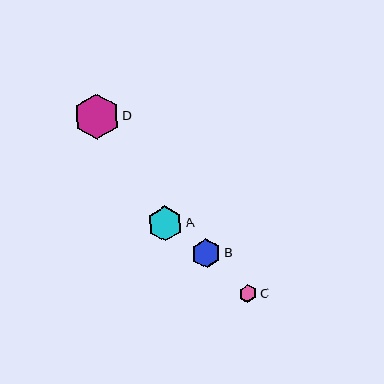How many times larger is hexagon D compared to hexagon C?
Hexagon D is approximately 2.6 times the size of hexagon C.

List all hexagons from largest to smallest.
From largest to smallest: D, A, B, C.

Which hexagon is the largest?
Hexagon D is the largest with a size of approximately 45 pixels.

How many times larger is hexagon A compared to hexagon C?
Hexagon A is approximately 2.0 times the size of hexagon C.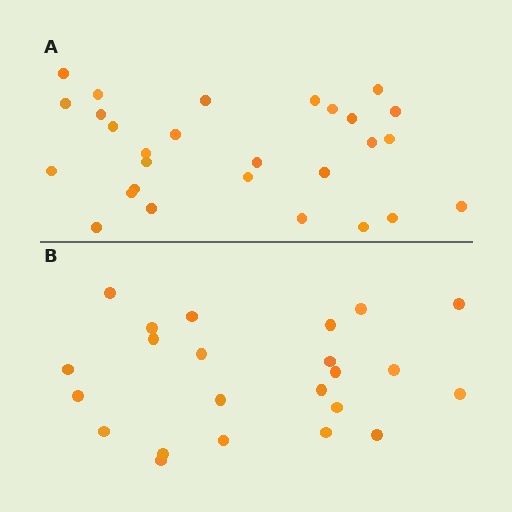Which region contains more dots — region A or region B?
Region A (the top region) has more dots.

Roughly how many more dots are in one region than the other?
Region A has about 5 more dots than region B.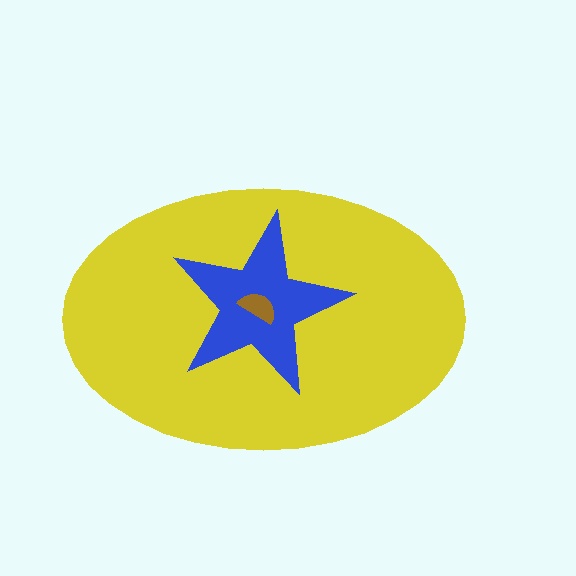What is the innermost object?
The brown semicircle.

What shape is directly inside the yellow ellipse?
The blue star.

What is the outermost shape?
The yellow ellipse.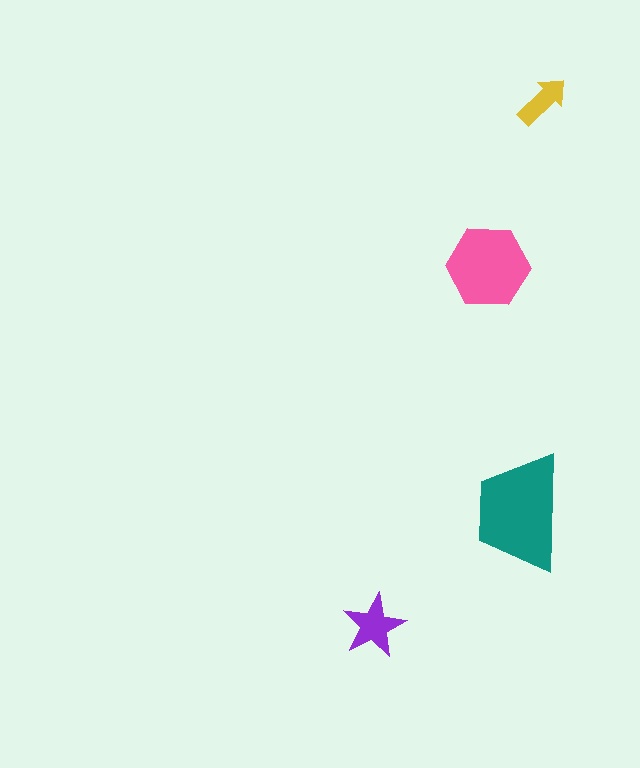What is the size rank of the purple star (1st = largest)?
3rd.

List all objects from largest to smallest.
The teal trapezoid, the pink hexagon, the purple star, the yellow arrow.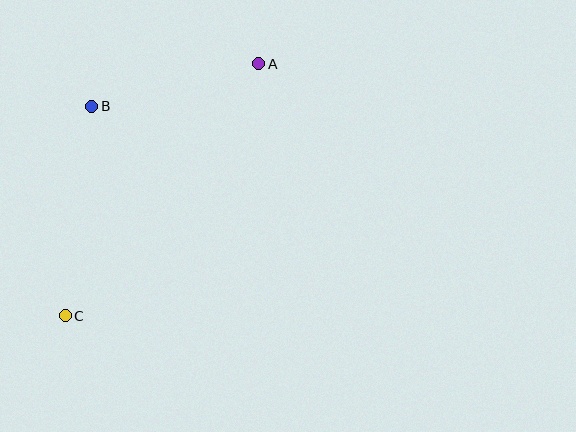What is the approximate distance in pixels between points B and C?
The distance between B and C is approximately 211 pixels.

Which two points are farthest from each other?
Points A and C are farthest from each other.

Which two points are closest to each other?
Points A and B are closest to each other.